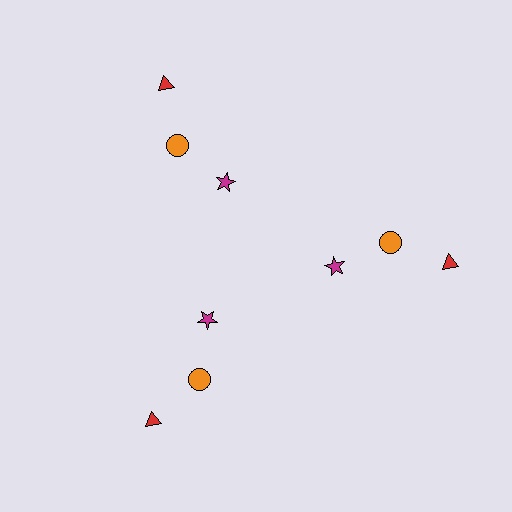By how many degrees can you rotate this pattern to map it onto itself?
The pattern maps onto itself every 120 degrees of rotation.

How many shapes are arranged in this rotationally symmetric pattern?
There are 9 shapes, arranged in 3 groups of 3.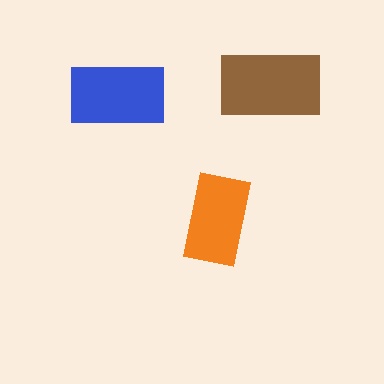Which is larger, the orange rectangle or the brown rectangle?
The brown one.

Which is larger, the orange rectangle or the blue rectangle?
The blue one.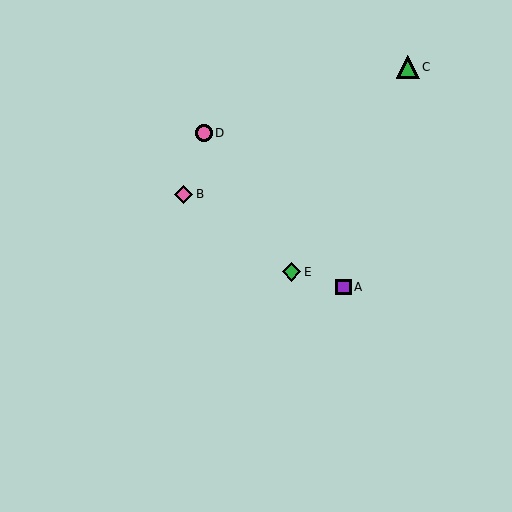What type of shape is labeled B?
Shape B is a pink diamond.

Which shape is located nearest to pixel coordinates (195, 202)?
The pink diamond (labeled B) at (184, 194) is nearest to that location.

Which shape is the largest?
The green triangle (labeled C) is the largest.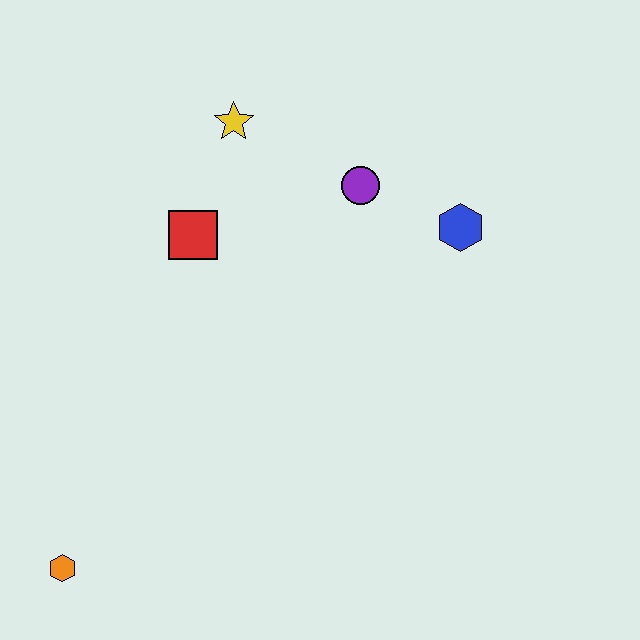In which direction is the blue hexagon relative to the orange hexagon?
The blue hexagon is to the right of the orange hexagon.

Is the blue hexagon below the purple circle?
Yes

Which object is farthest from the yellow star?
The orange hexagon is farthest from the yellow star.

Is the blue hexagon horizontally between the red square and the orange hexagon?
No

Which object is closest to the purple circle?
The blue hexagon is closest to the purple circle.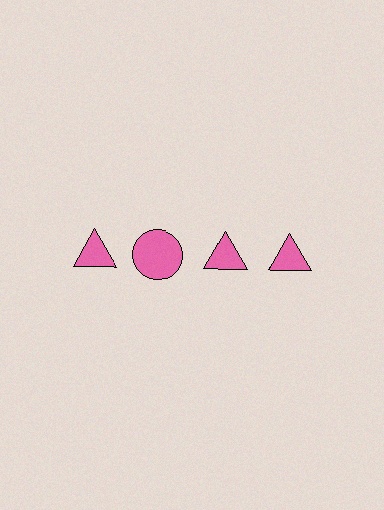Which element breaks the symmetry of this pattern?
The pink circle in the top row, second from left column breaks the symmetry. All other shapes are pink triangles.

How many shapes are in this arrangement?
There are 4 shapes arranged in a grid pattern.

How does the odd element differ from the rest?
It has a different shape: circle instead of triangle.